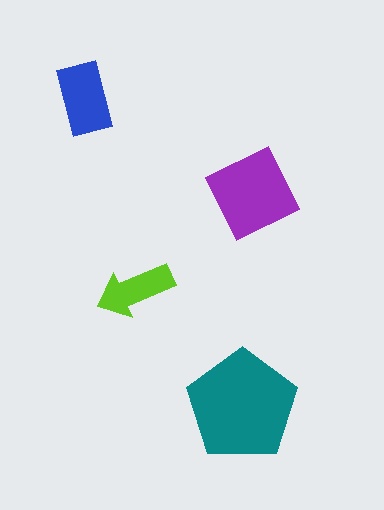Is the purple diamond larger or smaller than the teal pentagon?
Smaller.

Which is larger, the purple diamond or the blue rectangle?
The purple diamond.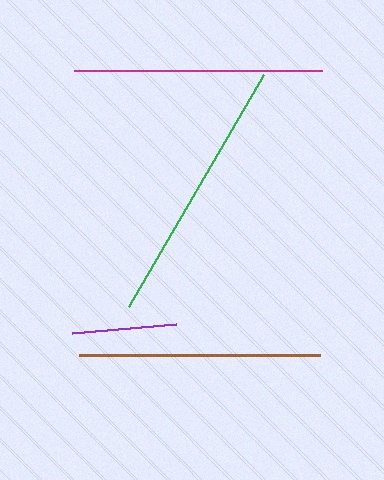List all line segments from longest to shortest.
From longest to shortest: green, magenta, brown, purple.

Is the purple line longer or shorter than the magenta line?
The magenta line is longer than the purple line.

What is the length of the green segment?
The green segment is approximately 269 pixels long.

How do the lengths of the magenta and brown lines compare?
The magenta and brown lines are approximately the same length.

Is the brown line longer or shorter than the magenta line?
The magenta line is longer than the brown line.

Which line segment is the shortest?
The purple line is the shortest at approximately 104 pixels.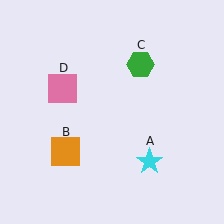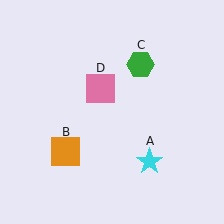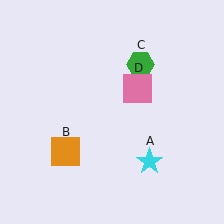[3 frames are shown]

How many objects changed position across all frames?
1 object changed position: pink square (object D).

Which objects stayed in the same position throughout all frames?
Cyan star (object A) and orange square (object B) and green hexagon (object C) remained stationary.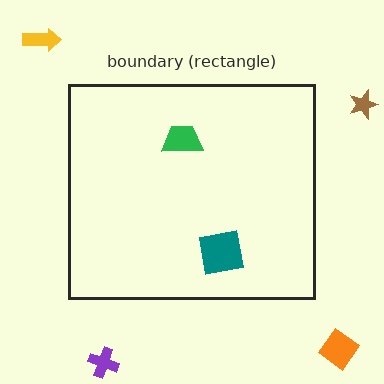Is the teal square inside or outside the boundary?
Inside.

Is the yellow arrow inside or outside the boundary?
Outside.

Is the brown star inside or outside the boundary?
Outside.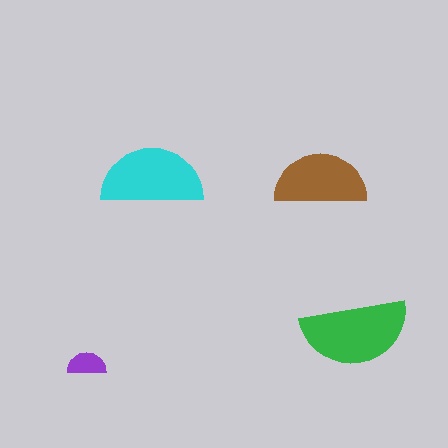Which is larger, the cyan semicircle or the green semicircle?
The green one.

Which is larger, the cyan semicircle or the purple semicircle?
The cyan one.